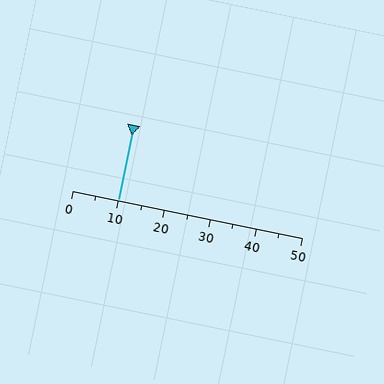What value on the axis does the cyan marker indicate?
The marker indicates approximately 10.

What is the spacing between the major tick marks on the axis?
The major ticks are spaced 10 apart.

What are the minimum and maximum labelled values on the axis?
The axis runs from 0 to 50.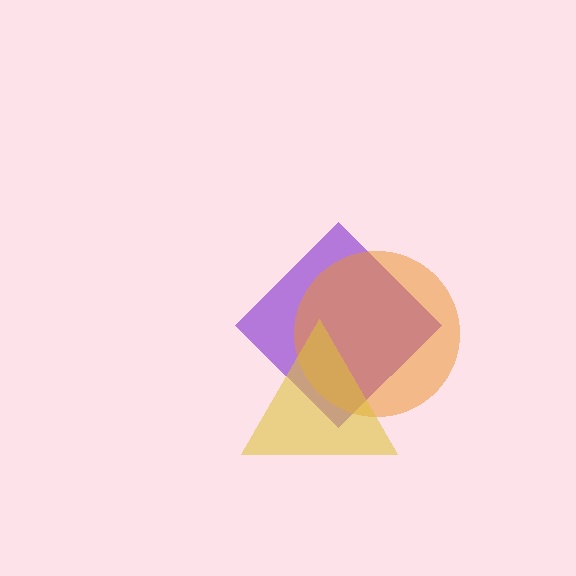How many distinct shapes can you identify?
There are 3 distinct shapes: a purple diamond, an orange circle, a yellow triangle.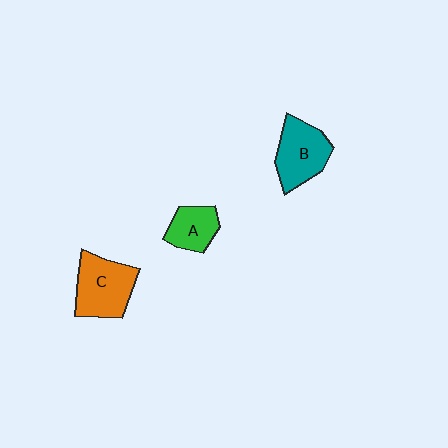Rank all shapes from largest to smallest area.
From largest to smallest: C (orange), B (teal), A (green).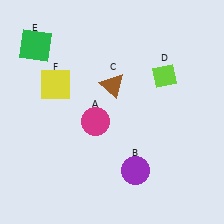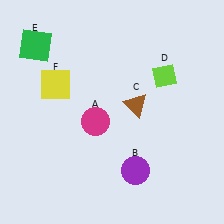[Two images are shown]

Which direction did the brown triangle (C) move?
The brown triangle (C) moved right.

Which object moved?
The brown triangle (C) moved right.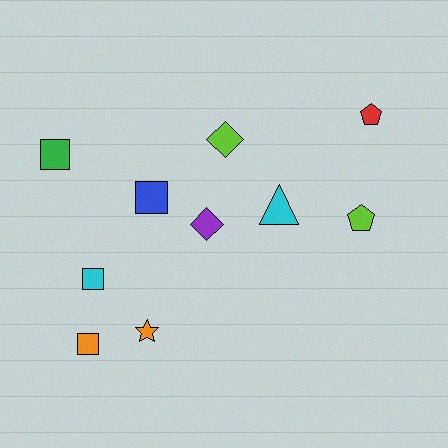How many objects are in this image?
There are 10 objects.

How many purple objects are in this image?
There is 1 purple object.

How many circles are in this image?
There are no circles.